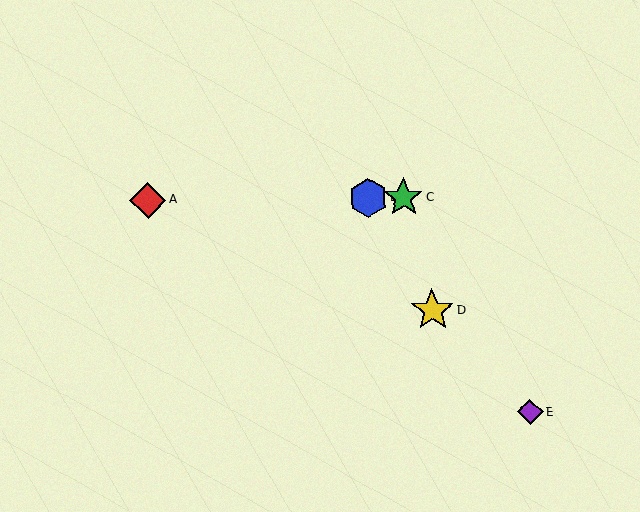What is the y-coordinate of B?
Object B is at y≈198.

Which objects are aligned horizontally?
Objects A, B, C are aligned horizontally.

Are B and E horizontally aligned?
No, B is at y≈198 and E is at y≈412.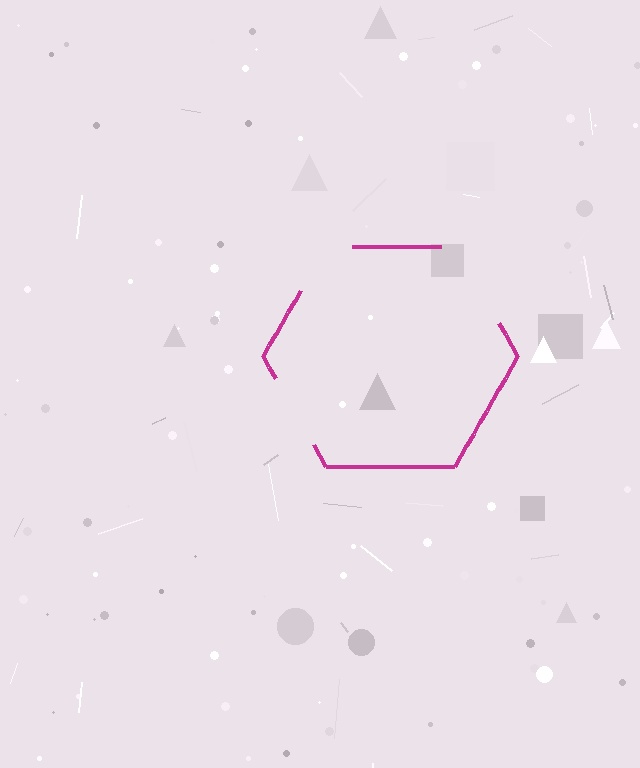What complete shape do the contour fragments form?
The contour fragments form a hexagon.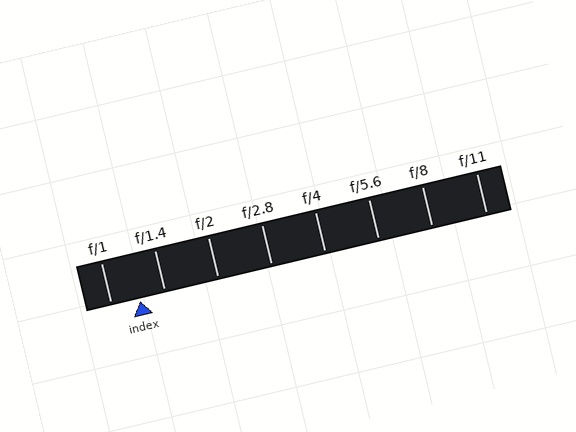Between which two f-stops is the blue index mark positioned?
The index mark is between f/1 and f/1.4.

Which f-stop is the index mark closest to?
The index mark is closest to f/1.4.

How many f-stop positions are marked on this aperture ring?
There are 8 f-stop positions marked.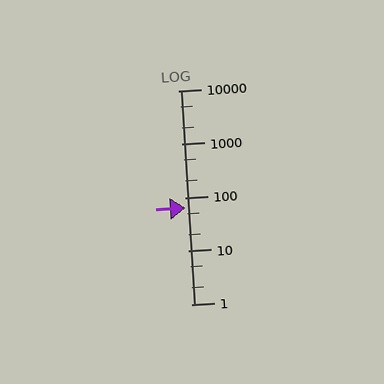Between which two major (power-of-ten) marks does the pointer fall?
The pointer is between 10 and 100.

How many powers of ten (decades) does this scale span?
The scale spans 4 decades, from 1 to 10000.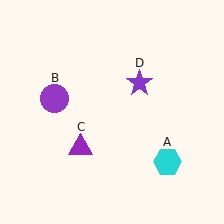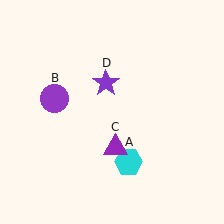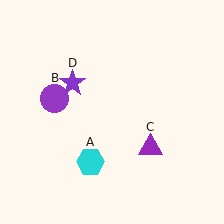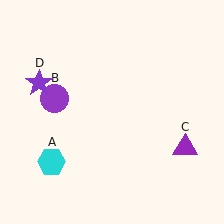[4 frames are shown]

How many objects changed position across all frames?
3 objects changed position: cyan hexagon (object A), purple triangle (object C), purple star (object D).